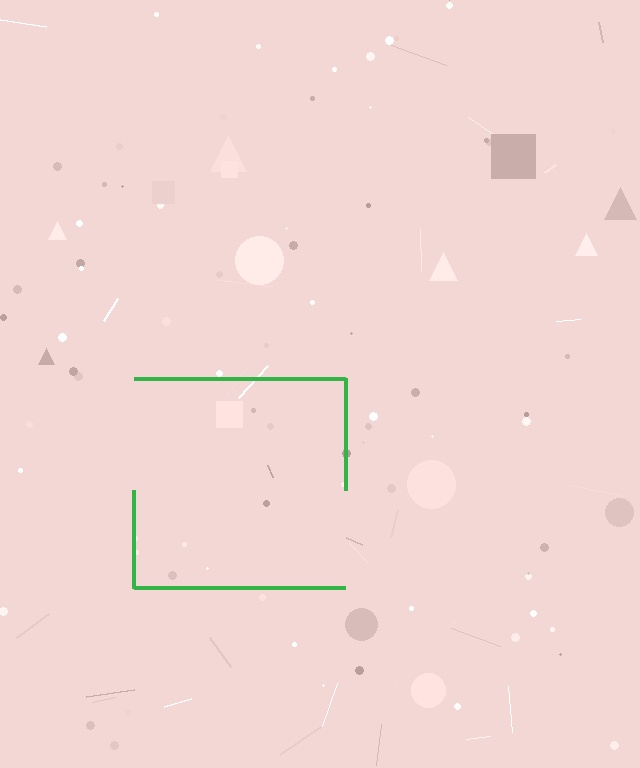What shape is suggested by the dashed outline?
The dashed outline suggests a square.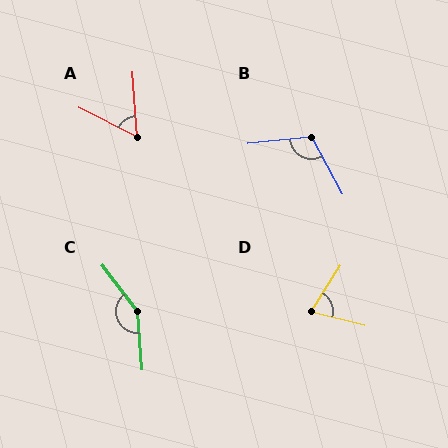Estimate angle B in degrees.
Approximately 113 degrees.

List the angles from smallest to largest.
A (59°), D (72°), B (113°), C (147°).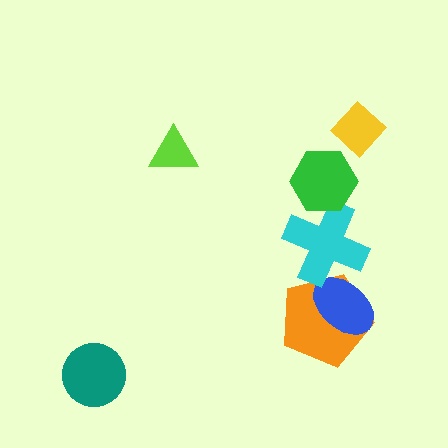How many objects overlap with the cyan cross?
3 objects overlap with the cyan cross.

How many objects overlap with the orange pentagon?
2 objects overlap with the orange pentagon.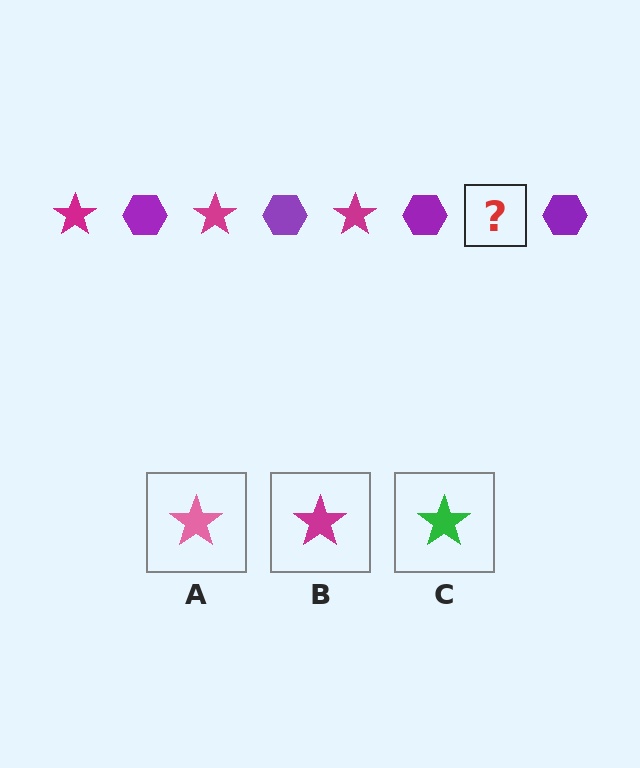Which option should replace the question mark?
Option B.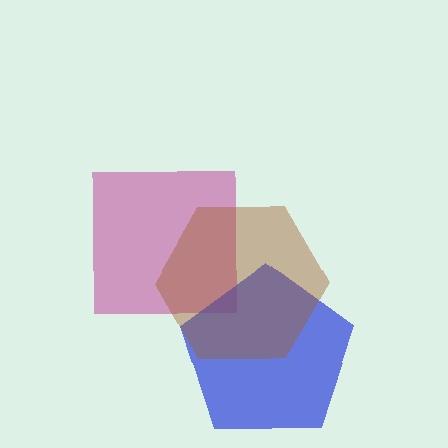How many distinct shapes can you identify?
There are 3 distinct shapes: a magenta square, a blue pentagon, a brown hexagon.